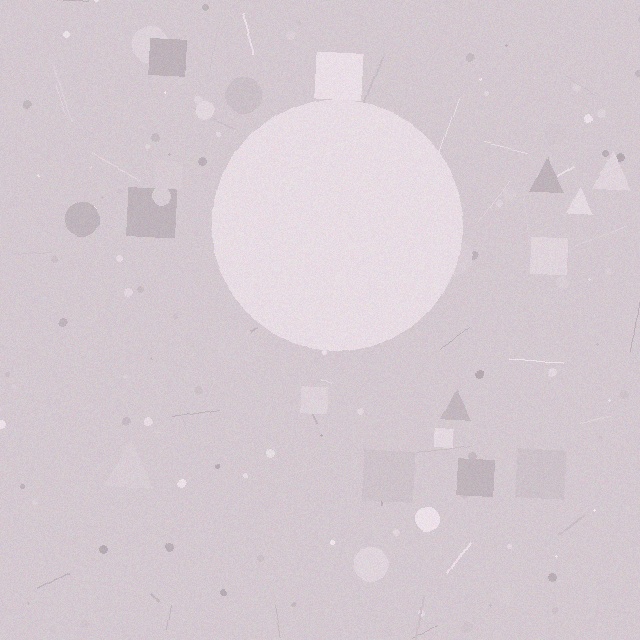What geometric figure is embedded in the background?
A circle is embedded in the background.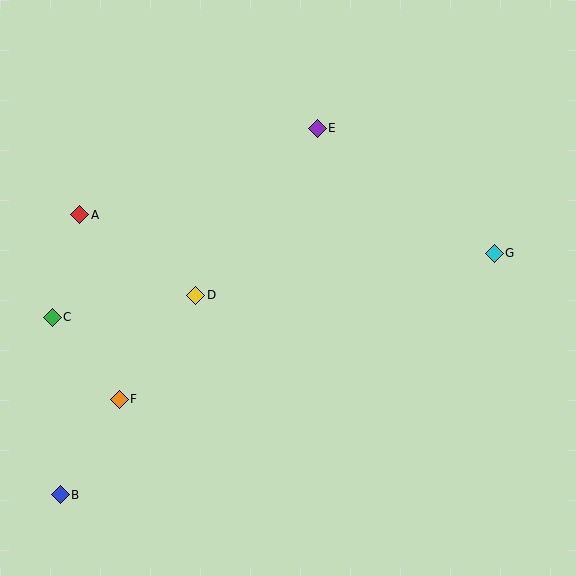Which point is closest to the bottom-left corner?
Point B is closest to the bottom-left corner.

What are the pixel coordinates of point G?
Point G is at (494, 253).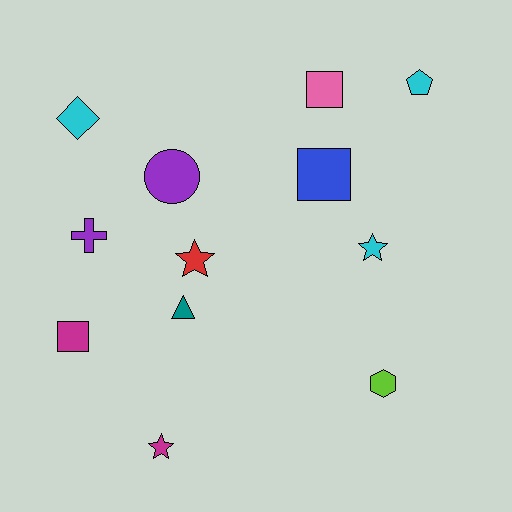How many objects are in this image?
There are 12 objects.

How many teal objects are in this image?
There is 1 teal object.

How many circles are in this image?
There is 1 circle.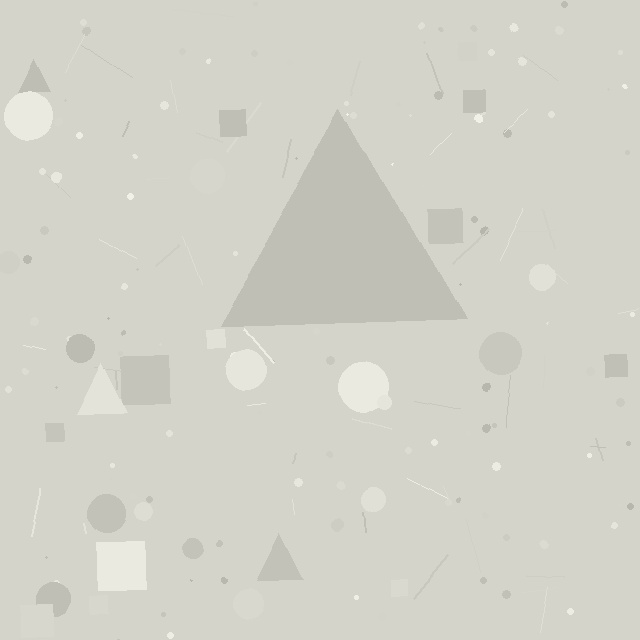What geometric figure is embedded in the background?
A triangle is embedded in the background.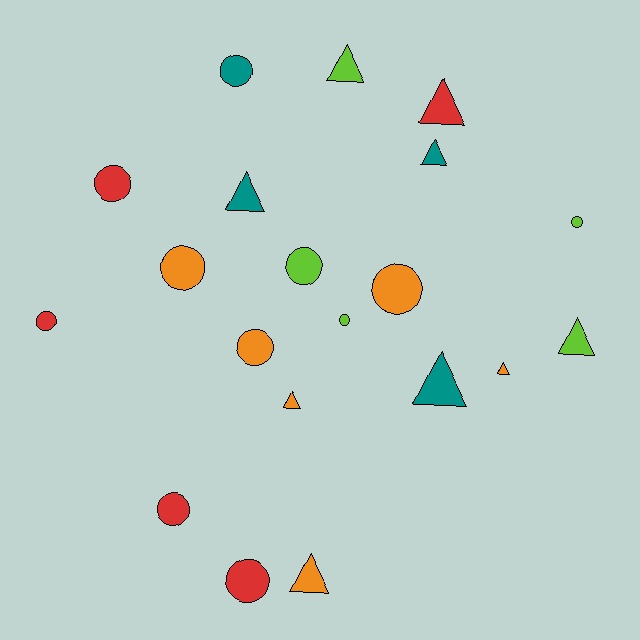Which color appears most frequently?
Orange, with 6 objects.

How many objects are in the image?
There are 20 objects.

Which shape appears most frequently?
Circle, with 11 objects.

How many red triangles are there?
There is 1 red triangle.